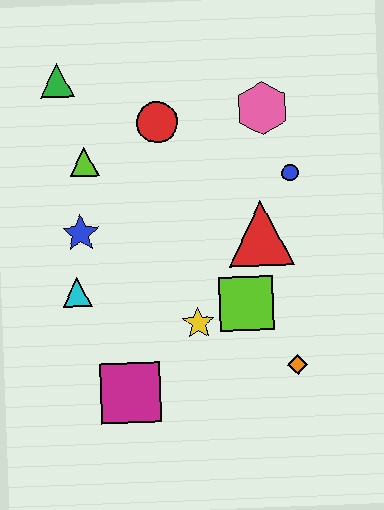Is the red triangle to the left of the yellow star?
No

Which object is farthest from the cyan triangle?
The pink hexagon is farthest from the cyan triangle.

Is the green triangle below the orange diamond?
No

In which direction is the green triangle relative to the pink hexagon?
The green triangle is to the left of the pink hexagon.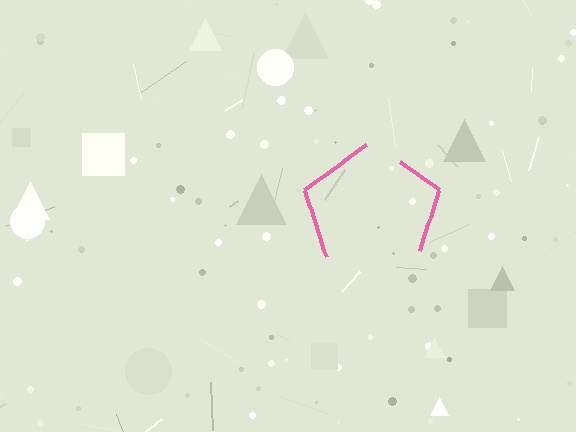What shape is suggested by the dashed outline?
The dashed outline suggests a pentagon.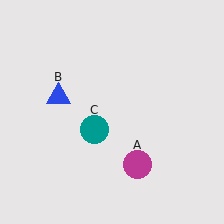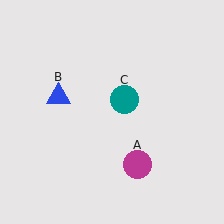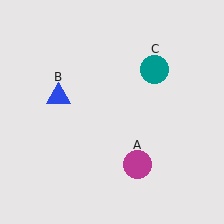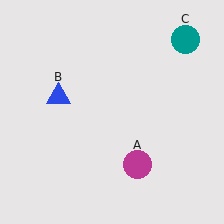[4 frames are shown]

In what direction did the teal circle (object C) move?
The teal circle (object C) moved up and to the right.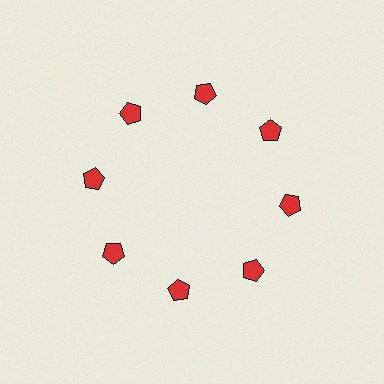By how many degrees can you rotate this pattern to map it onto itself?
The pattern maps onto itself every 45 degrees of rotation.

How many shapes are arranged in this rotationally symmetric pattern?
There are 8 shapes, arranged in 8 groups of 1.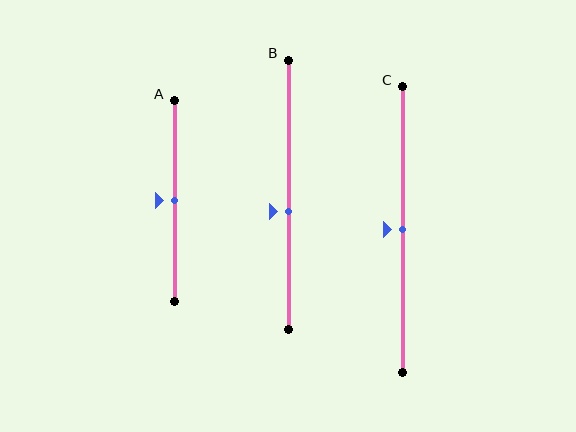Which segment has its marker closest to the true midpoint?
Segment A has its marker closest to the true midpoint.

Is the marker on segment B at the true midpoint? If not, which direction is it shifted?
No, the marker on segment B is shifted downward by about 6% of the segment length.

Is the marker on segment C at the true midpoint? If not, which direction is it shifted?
Yes, the marker on segment C is at the true midpoint.